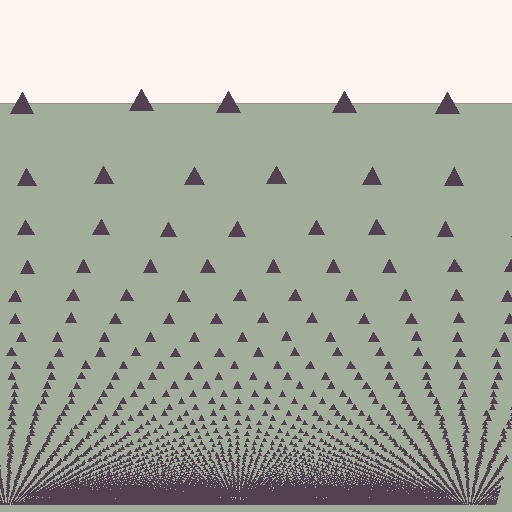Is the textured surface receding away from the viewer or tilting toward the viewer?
The surface appears to tilt toward the viewer. Texture elements get larger and sparser toward the top.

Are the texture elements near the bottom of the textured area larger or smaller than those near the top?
Smaller. The gradient is inverted — elements near the bottom are smaller and denser.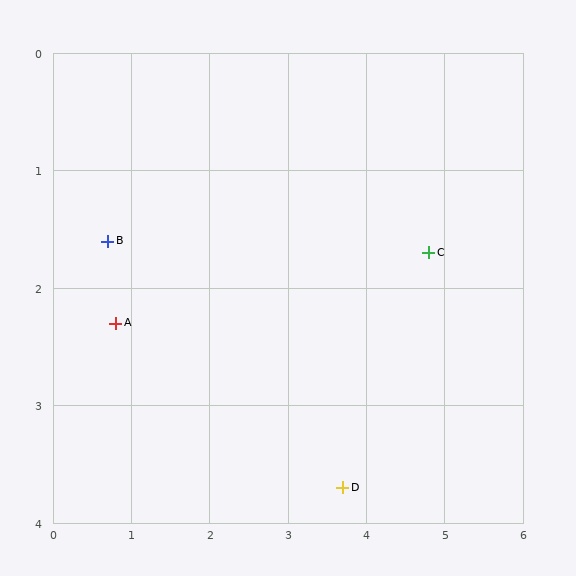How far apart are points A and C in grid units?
Points A and C are about 4.0 grid units apart.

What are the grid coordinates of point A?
Point A is at approximately (0.8, 2.3).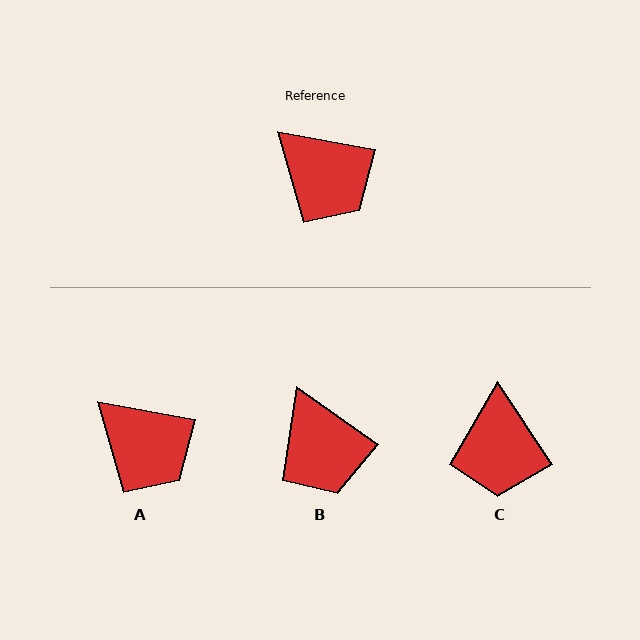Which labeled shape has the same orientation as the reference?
A.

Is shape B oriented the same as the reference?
No, it is off by about 25 degrees.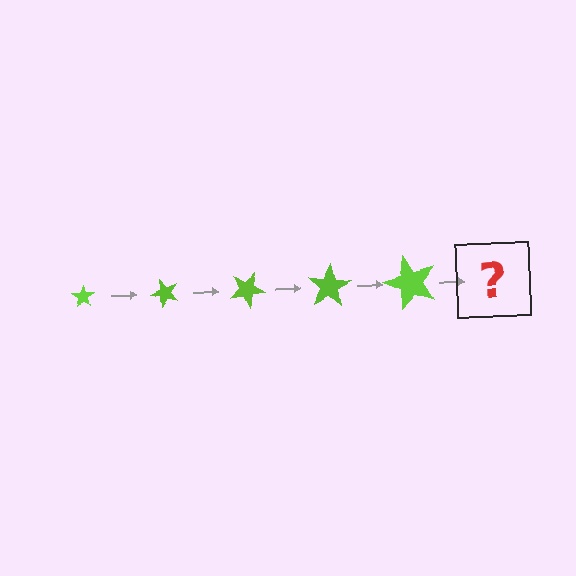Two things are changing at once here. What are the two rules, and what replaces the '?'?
The two rules are that the star grows larger each step and it rotates 50 degrees each step. The '?' should be a star, larger than the previous one and rotated 250 degrees from the start.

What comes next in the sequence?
The next element should be a star, larger than the previous one and rotated 250 degrees from the start.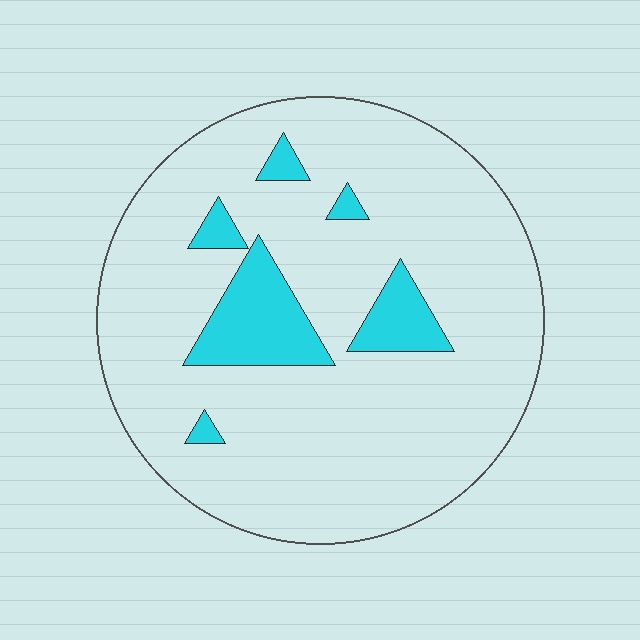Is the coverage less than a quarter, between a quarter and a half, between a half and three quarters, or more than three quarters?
Less than a quarter.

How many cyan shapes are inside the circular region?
6.